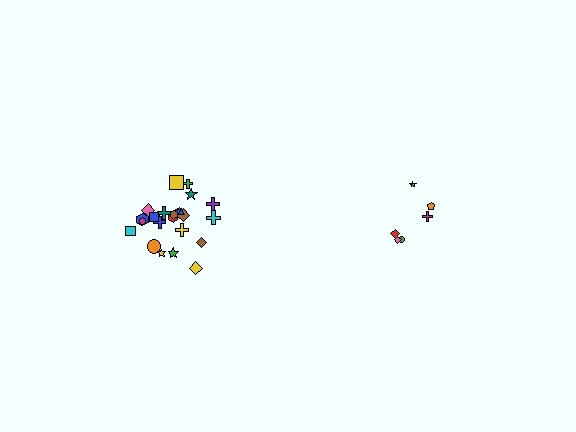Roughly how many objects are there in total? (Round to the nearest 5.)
Roughly 30 objects in total.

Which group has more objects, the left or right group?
The left group.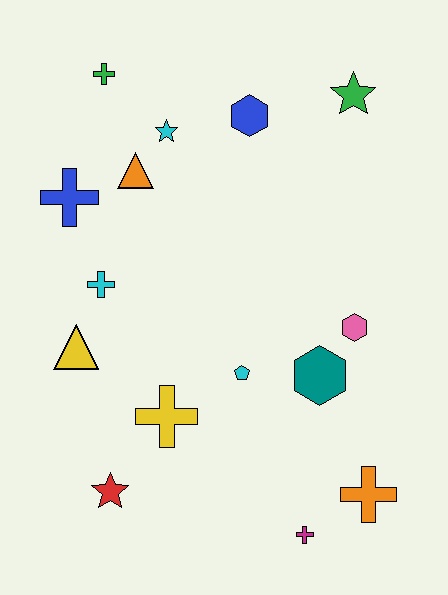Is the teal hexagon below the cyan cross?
Yes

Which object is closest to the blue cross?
The orange triangle is closest to the blue cross.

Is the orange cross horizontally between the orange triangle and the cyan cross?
No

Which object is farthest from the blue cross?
The orange cross is farthest from the blue cross.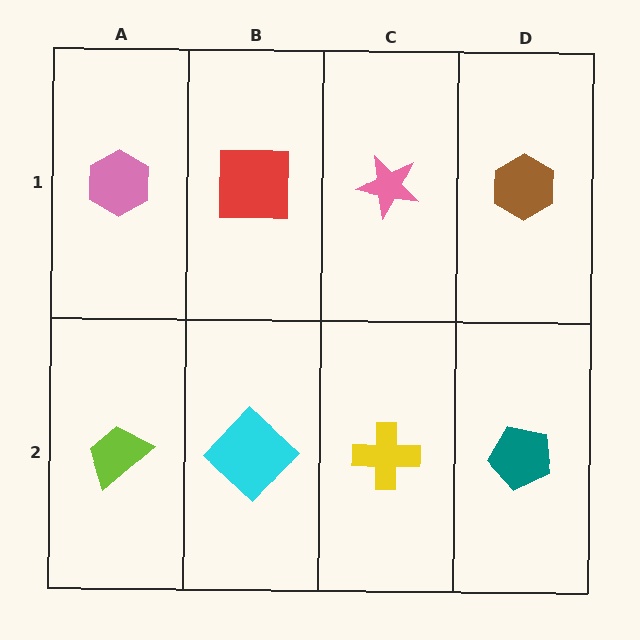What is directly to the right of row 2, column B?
A yellow cross.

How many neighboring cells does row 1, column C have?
3.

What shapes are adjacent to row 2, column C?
A pink star (row 1, column C), a cyan diamond (row 2, column B), a teal pentagon (row 2, column D).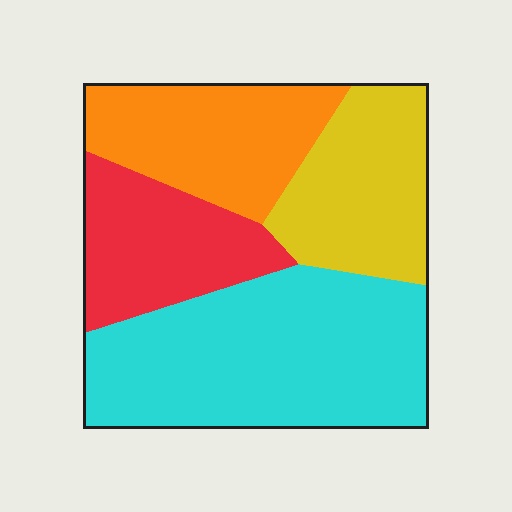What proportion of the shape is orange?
Orange covers 21% of the shape.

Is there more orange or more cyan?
Cyan.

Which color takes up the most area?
Cyan, at roughly 40%.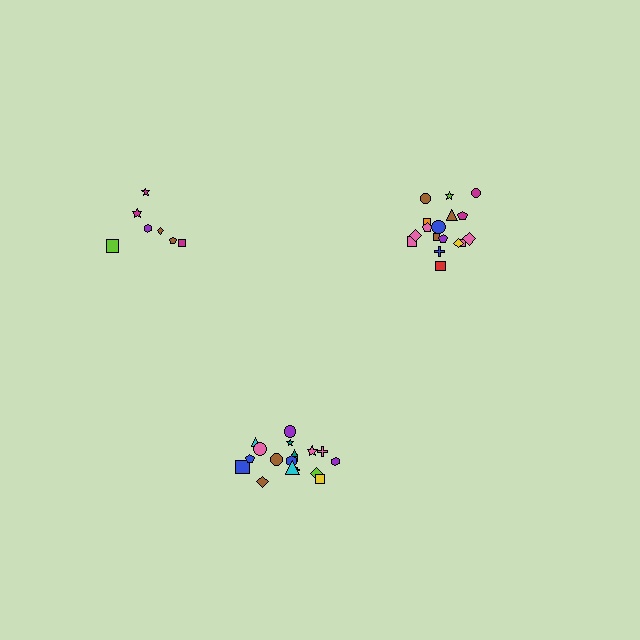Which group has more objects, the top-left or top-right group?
The top-right group.